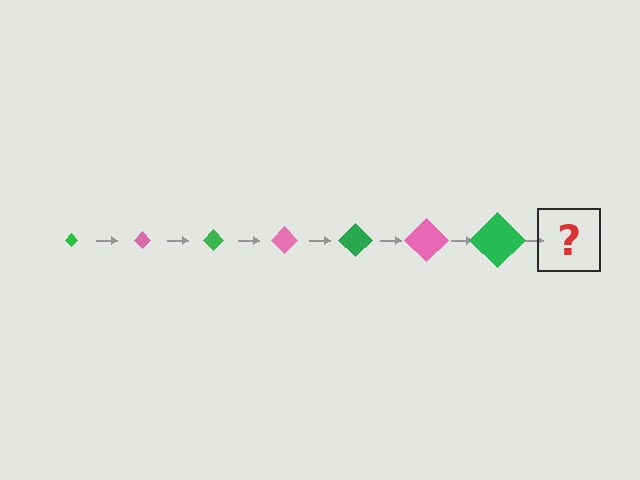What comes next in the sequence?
The next element should be a pink diamond, larger than the previous one.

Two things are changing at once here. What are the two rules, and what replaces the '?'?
The two rules are that the diamond grows larger each step and the color cycles through green and pink. The '?' should be a pink diamond, larger than the previous one.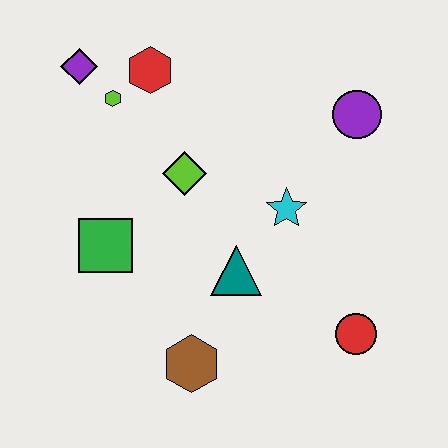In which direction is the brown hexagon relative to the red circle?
The brown hexagon is to the left of the red circle.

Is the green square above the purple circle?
No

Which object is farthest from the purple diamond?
The red circle is farthest from the purple diamond.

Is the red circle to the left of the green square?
No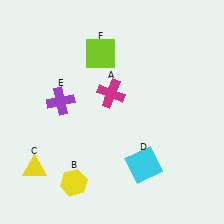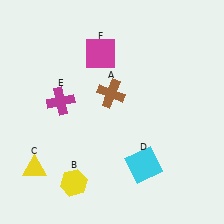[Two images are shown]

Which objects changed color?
A changed from magenta to brown. E changed from purple to magenta. F changed from lime to magenta.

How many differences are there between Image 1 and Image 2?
There are 3 differences between the two images.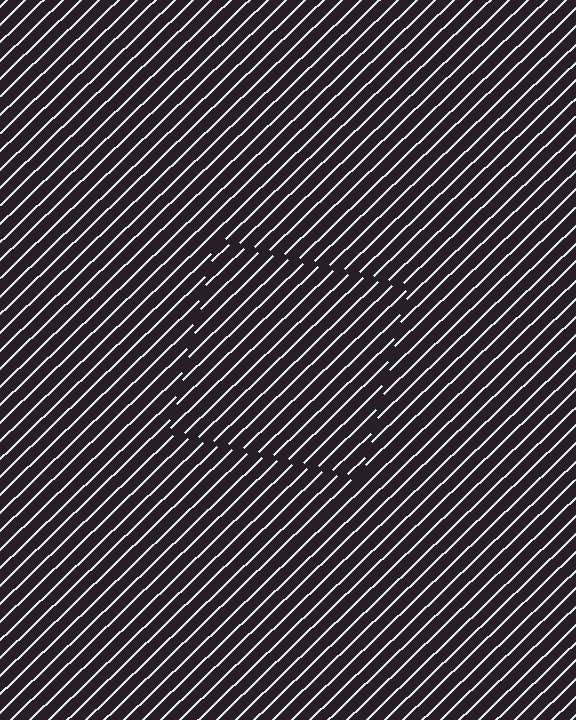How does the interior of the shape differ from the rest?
The interior of the shape contains the same grating, shifted by half a period — the contour is defined by the phase discontinuity where line-ends from the inner and outer gratings abut.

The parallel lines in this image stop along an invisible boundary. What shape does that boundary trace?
An illusory square. The interior of the shape contains the same grating, shifted by half a period — the contour is defined by the phase discontinuity where line-ends from the inner and outer gratings abut.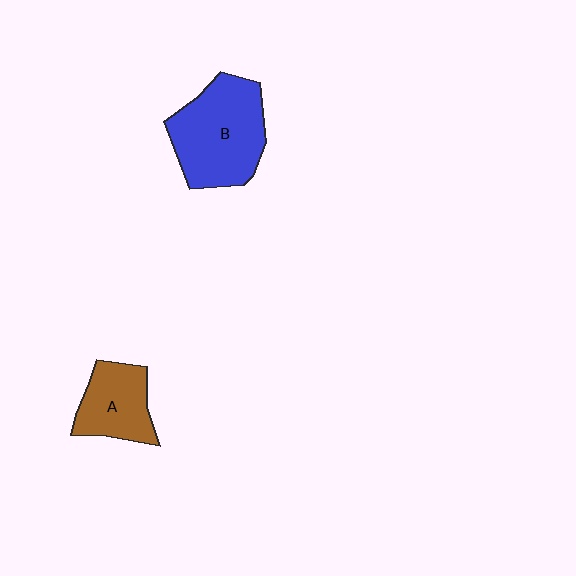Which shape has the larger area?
Shape B (blue).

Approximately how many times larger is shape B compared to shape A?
Approximately 1.7 times.